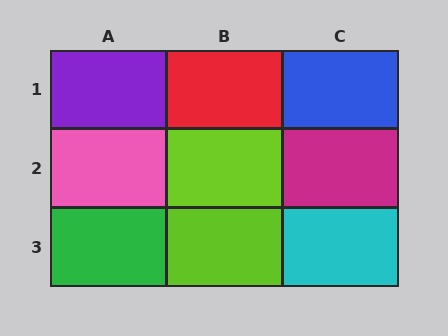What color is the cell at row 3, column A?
Green.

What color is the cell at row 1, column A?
Purple.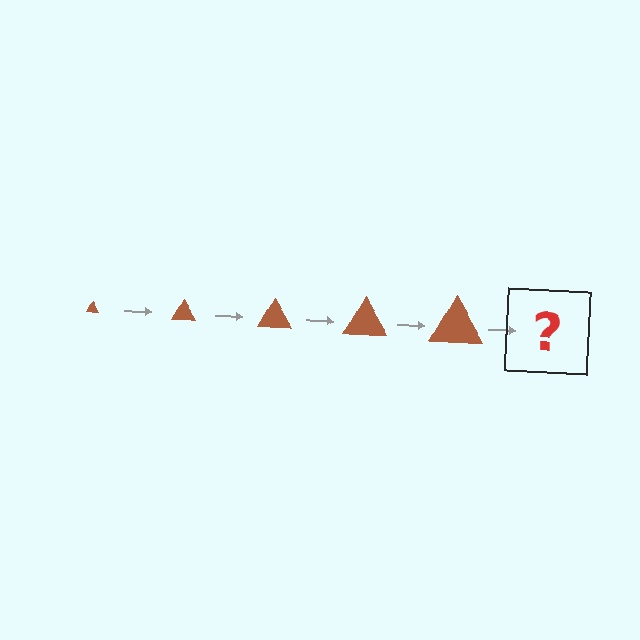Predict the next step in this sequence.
The next step is a brown triangle, larger than the previous one.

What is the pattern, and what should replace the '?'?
The pattern is that the triangle gets progressively larger each step. The '?' should be a brown triangle, larger than the previous one.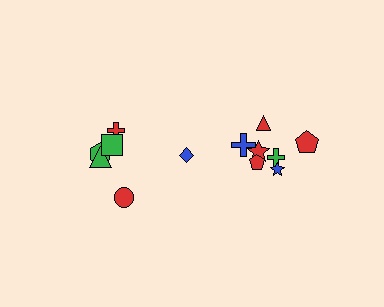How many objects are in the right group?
There are 8 objects.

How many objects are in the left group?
There are 5 objects.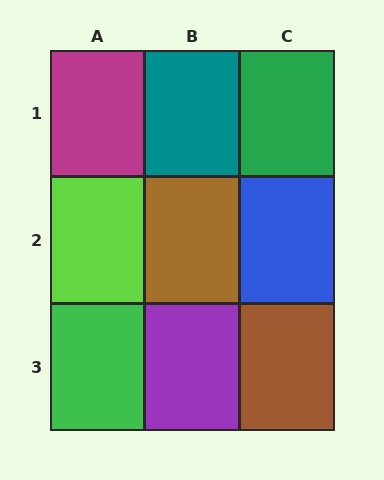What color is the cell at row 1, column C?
Green.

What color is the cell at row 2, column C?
Blue.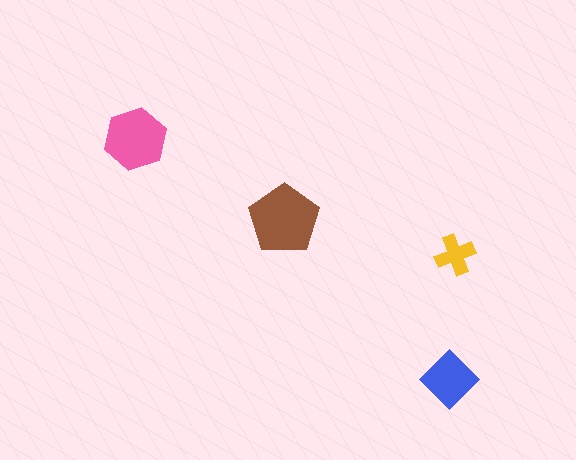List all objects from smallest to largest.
The yellow cross, the blue diamond, the pink hexagon, the brown pentagon.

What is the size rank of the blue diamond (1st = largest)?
3rd.